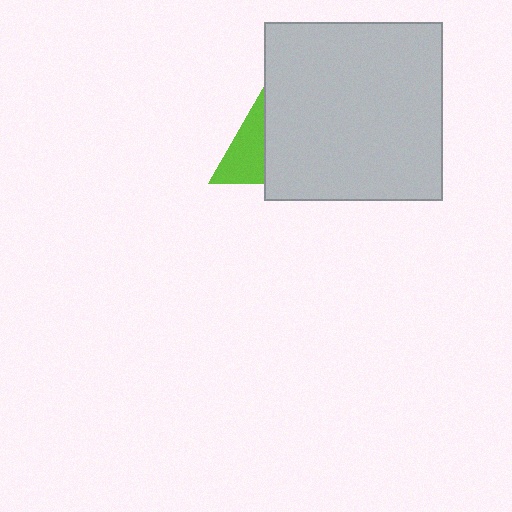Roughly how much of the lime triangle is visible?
A small part of it is visible (roughly 39%).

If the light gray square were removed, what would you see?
You would see the complete lime triangle.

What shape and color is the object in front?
The object in front is a light gray square.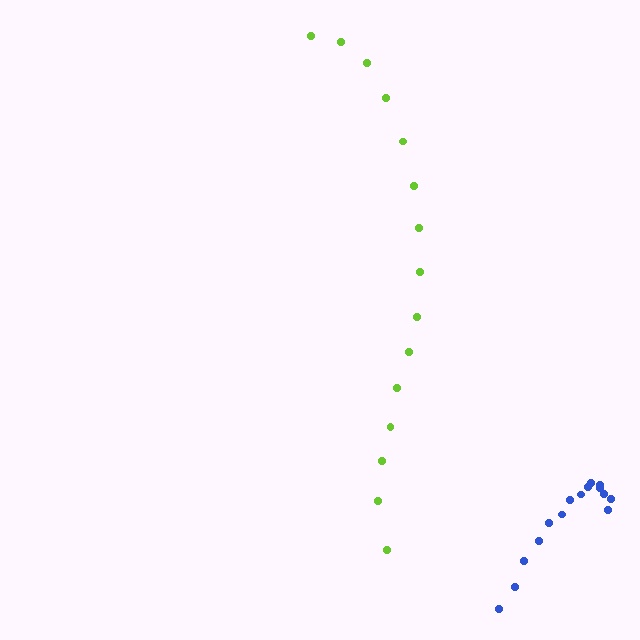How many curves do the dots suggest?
There are 2 distinct paths.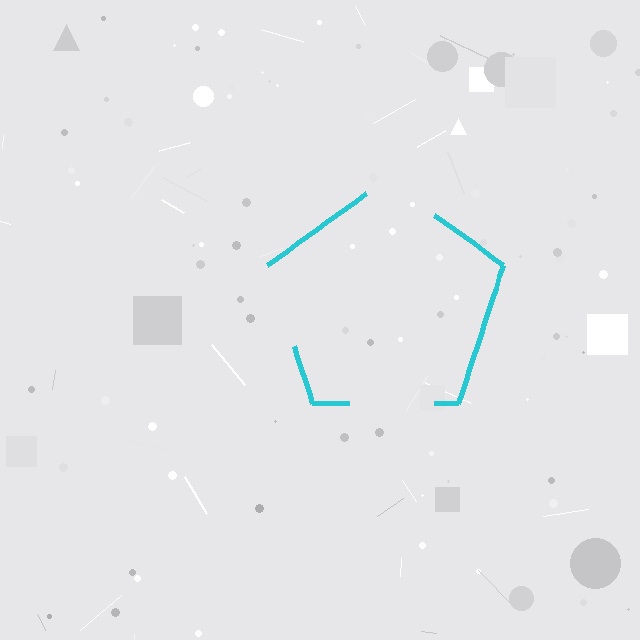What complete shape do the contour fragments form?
The contour fragments form a pentagon.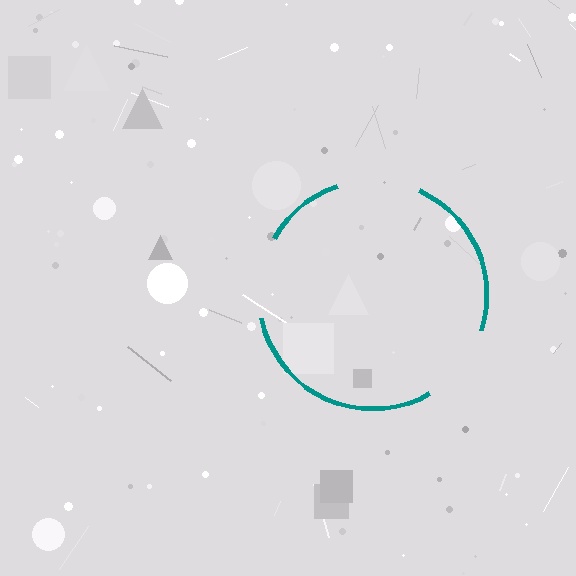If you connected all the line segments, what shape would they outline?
They would outline a circle.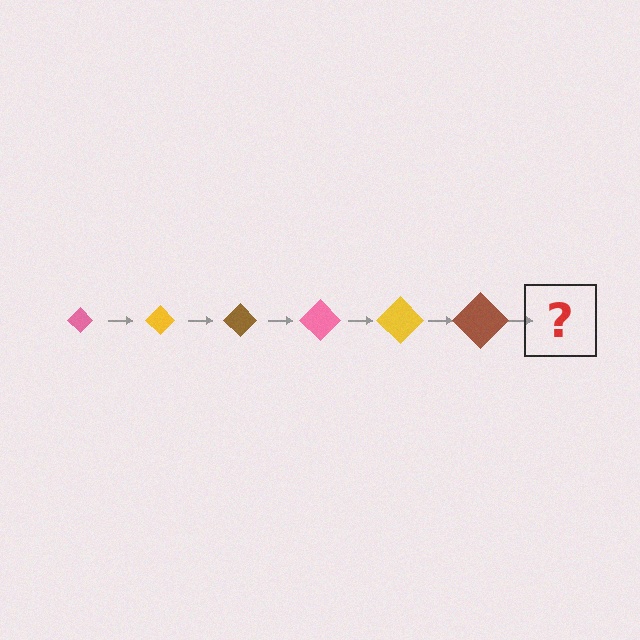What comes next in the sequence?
The next element should be a pink diamond, larger than the previous one.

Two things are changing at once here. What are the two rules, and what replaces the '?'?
The two rules are that the diamond grows larger each step and the color cycles through pink, yellow, and brown. The '?' should be a pink diamond, larger than the previous one.